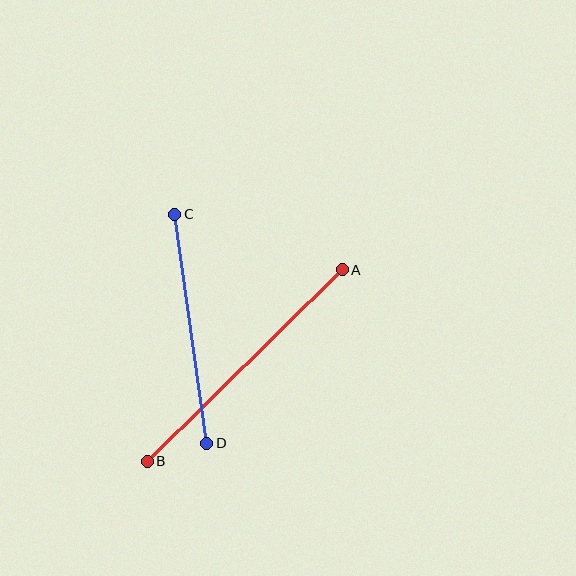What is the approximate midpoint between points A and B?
The midpoint is at approximately (245, 365) pixels.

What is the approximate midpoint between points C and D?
The midpoint is at approximately (191, 329) pixels.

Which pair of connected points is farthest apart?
Points A and B are farthest apart.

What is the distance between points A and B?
The distance is approximately 273 pixels.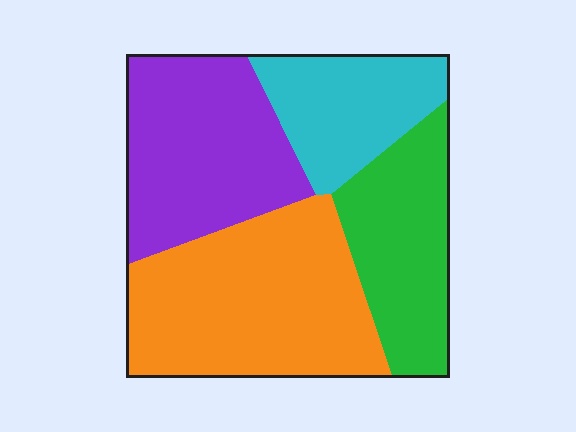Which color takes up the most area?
Orange, at roughly 35%.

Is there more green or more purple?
Purple.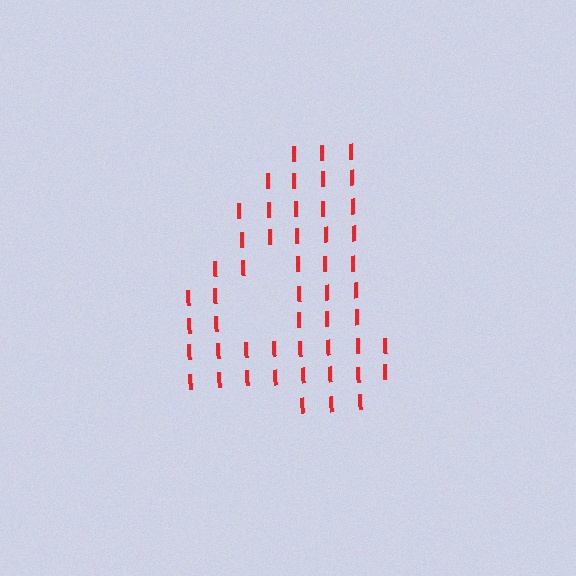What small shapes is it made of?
It is made of small letter I's.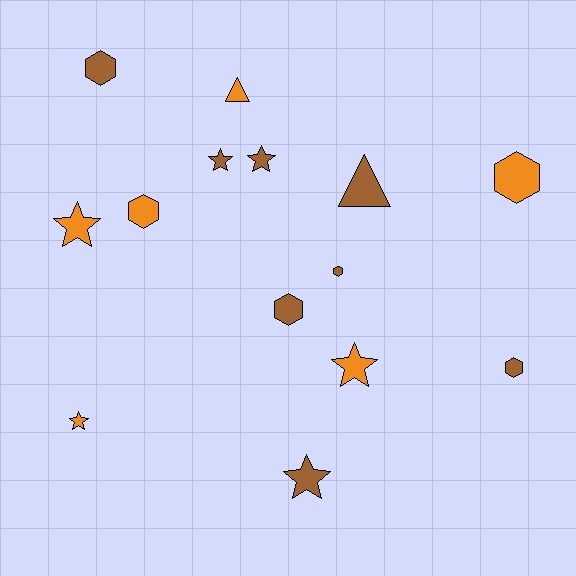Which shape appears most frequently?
Hexagon, with 6 objects.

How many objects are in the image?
There are 14 objects.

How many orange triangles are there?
There is 1 orange triangle.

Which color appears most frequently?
Brown, with 8 objects.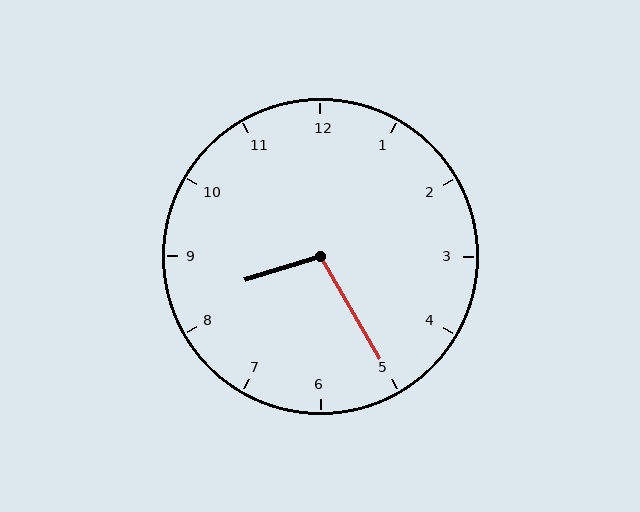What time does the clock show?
8:25.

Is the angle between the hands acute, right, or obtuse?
It is obtuse.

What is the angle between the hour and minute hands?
Approximately 102 degrees.